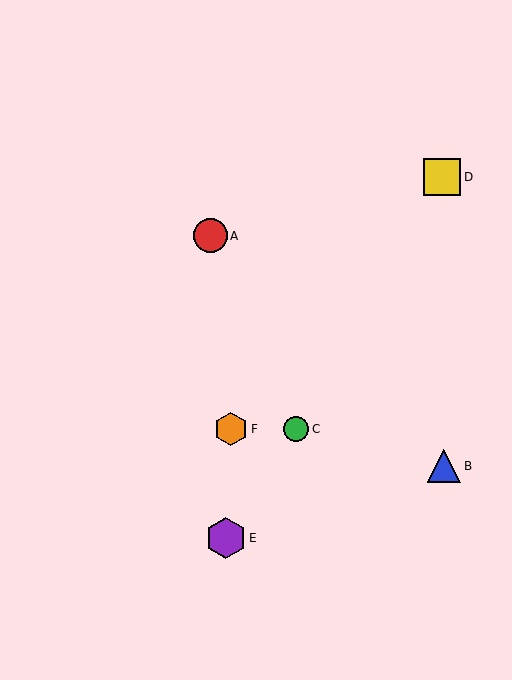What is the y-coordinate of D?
Object D is at y≈177.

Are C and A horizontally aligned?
No, C is at y≈429 and A is at y≈236.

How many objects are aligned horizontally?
2 objects (C, F) are aligned horizontally.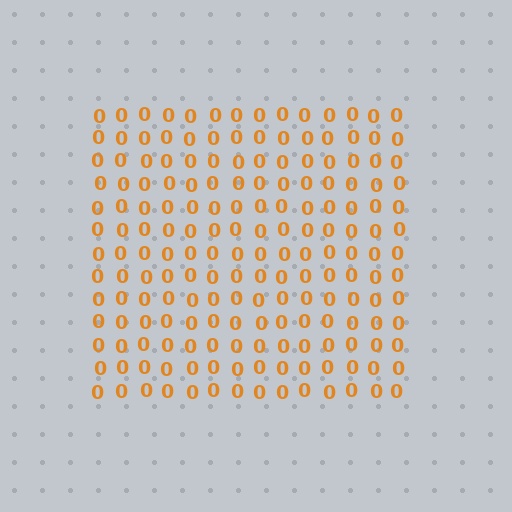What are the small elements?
The small elements are digit 0's.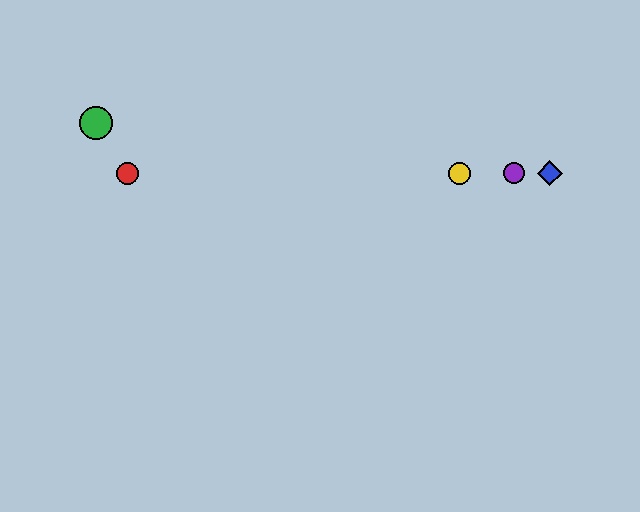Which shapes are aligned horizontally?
The red circle, the blue diamond, the yellow circle, the purple circle are aligned horizontally.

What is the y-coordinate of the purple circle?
The purple circle is at y≈173.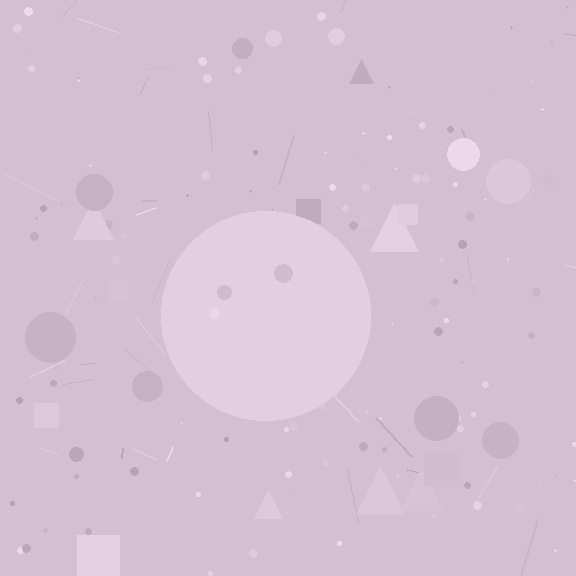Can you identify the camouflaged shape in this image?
The camouflaged shape is a circle.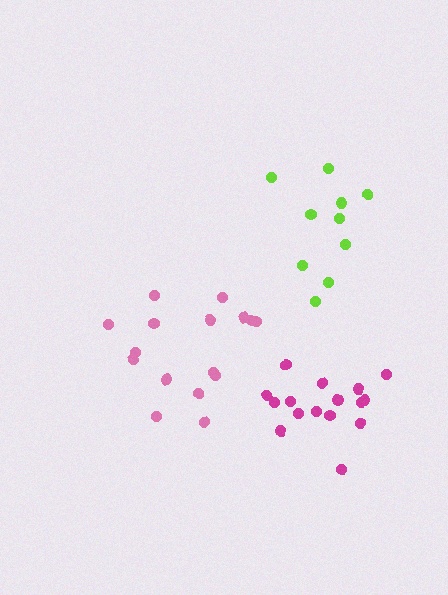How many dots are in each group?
Group 1: 10 dots, Group 2: 16 dots, Group 3: 16 dots (42 total).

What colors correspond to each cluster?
The clusters are colored: lime, magenta, pink.